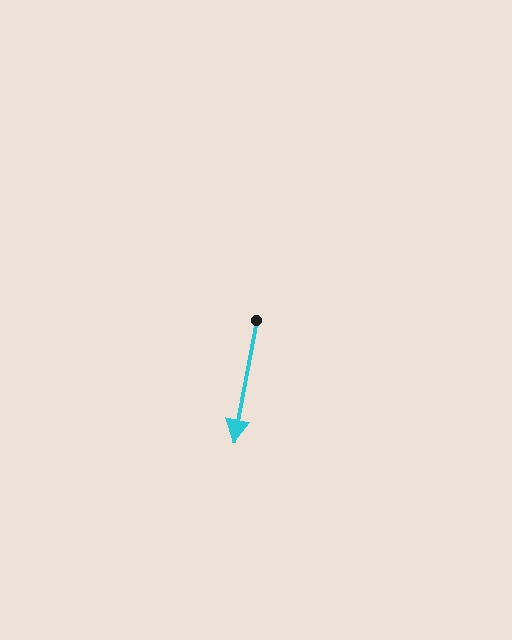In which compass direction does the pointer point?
South.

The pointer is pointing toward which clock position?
Roughly 6 o'clock.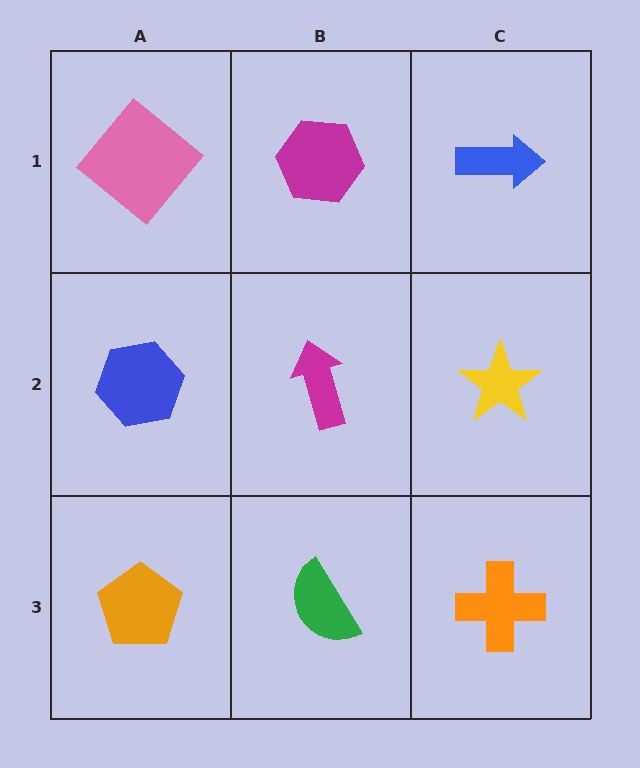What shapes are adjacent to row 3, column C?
A yellow star (row 2, column C), a green semicircle (row 3, column B).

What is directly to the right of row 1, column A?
A magenta hexagon.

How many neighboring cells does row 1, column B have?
3.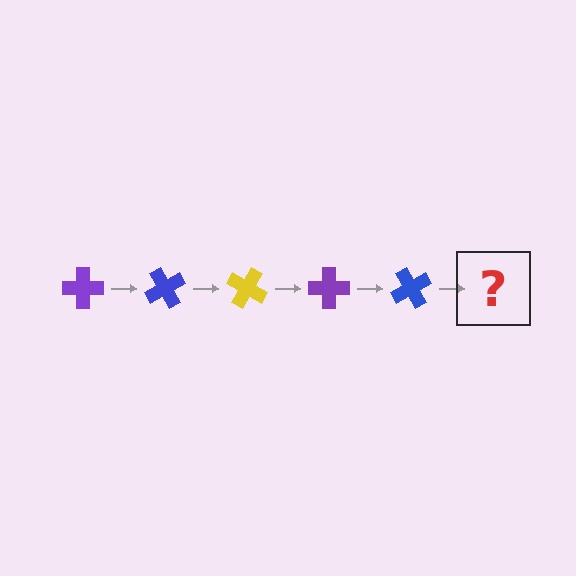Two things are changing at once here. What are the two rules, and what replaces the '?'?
The two rules are that it rotates 60 degrees each step and the color cycles through purple, blue, and yellow. The '?' should be a yellow cross, rotated 300 degrees from the start.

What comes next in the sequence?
The next element should be a yellow cross, rotated 300 degrees from the start.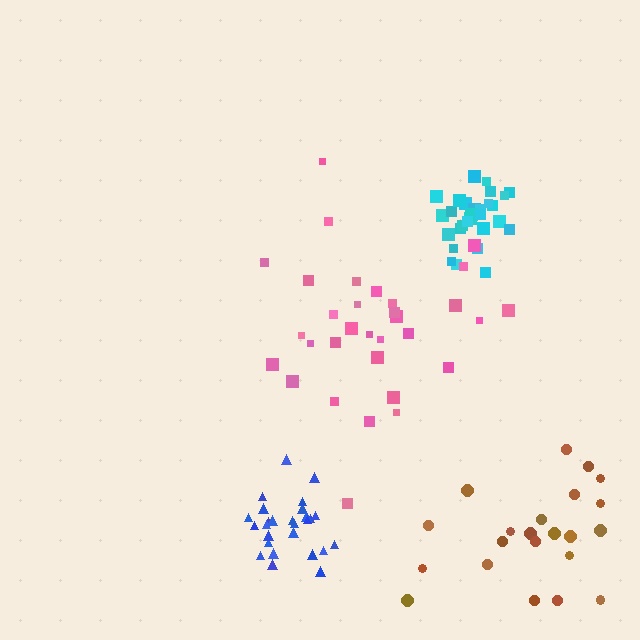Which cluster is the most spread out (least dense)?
Brown.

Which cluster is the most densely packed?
Cyan.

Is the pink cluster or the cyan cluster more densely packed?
Cyan.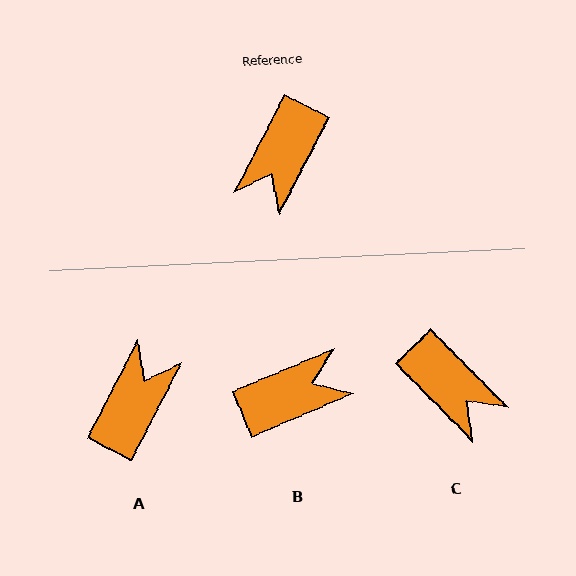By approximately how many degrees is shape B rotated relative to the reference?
Approximately 140 degrees counter-clockwise.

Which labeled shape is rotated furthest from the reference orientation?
A, about 180 degrees away.